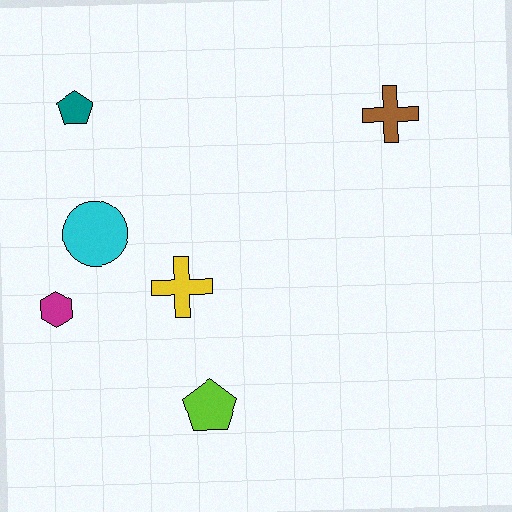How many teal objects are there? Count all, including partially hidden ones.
There is 1 teal object.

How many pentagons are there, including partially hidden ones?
There are 2 pentagons.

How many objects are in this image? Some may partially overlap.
There are 6 objects.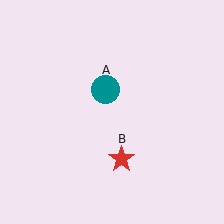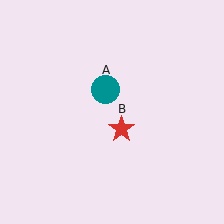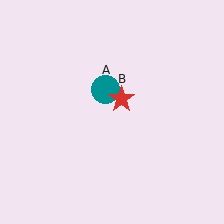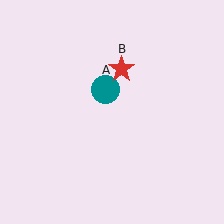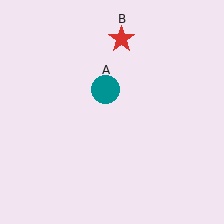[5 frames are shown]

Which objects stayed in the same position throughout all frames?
Teal circle (object A) remained stationary.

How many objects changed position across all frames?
1 object changed position: red star (object B).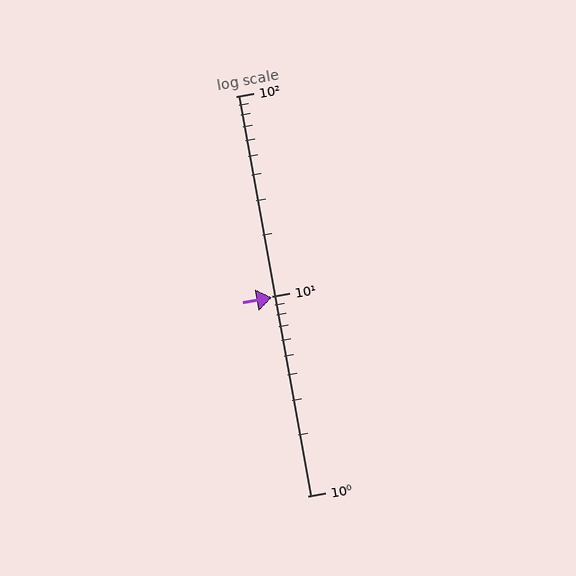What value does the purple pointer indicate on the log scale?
The pointer indicates approximately 9.8.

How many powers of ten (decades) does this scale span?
The scale spans 2 decades, from 1 to 100.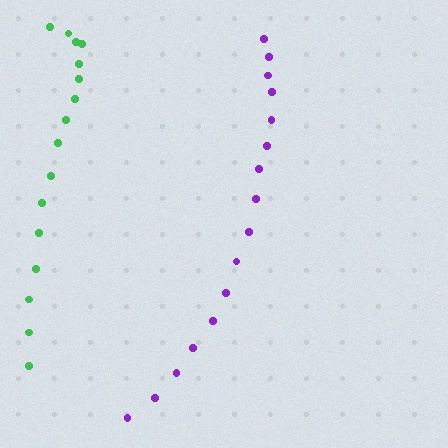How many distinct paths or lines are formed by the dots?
There are 2 distinct paths.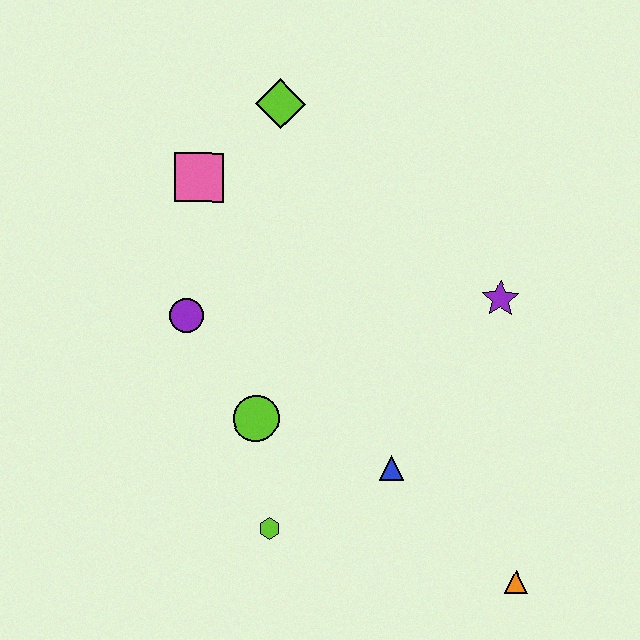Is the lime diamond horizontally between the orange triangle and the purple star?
No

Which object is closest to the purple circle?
The lime circle is closest to the purple circle.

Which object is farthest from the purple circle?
The orange triangle is farthest from the purple circle.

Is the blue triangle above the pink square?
No